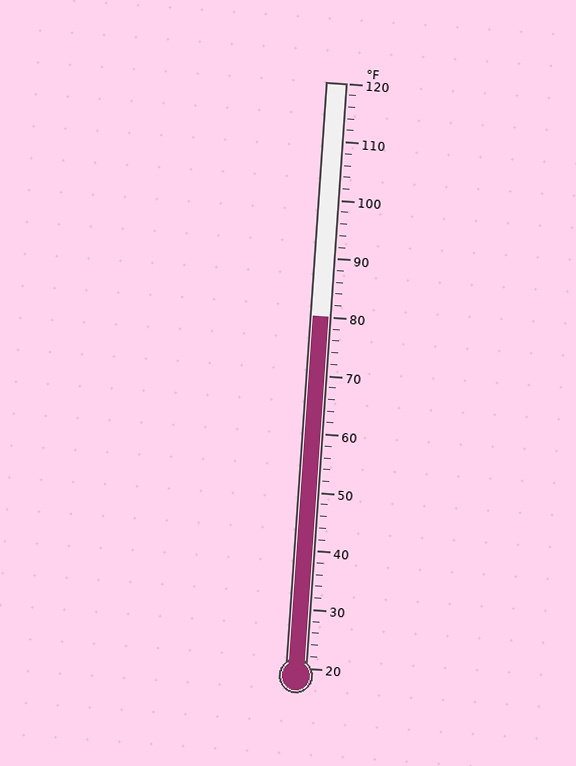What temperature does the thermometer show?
The thermometer shows approximately 80°F.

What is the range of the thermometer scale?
The thermometer scale ranges from 20°F to 120°F.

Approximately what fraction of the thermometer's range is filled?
The thermometer is filled to approximately 60% of its range.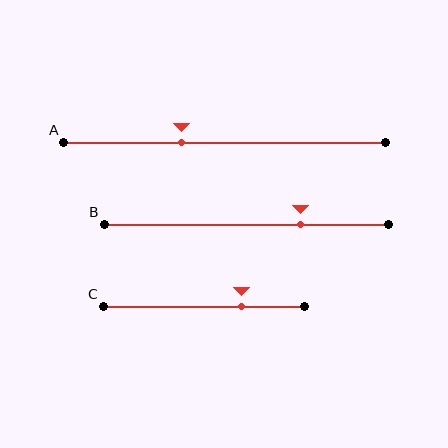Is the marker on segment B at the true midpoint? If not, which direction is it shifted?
No, the marker on segment B is shifted to the right by about 19% of the segment length.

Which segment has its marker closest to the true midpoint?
Segment A has its marker closest to the true midpoint.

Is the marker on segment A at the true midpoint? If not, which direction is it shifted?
No, the marker on segment A is shifted to the left by about 13% of the segment length.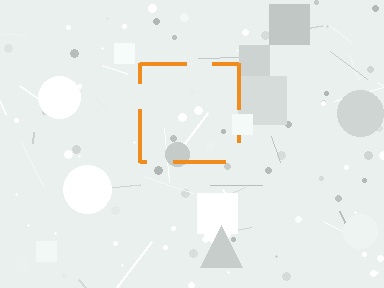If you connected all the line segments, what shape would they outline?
They would outline a square.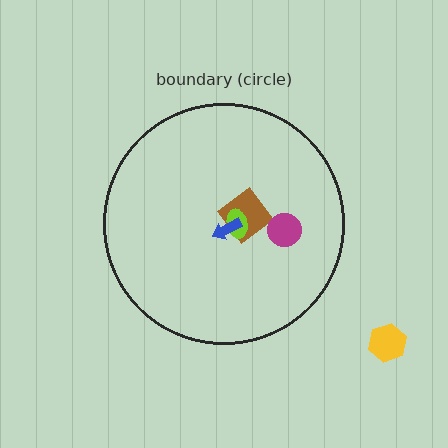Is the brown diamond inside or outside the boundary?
Inside.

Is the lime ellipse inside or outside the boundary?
Inside.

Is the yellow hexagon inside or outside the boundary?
Outside.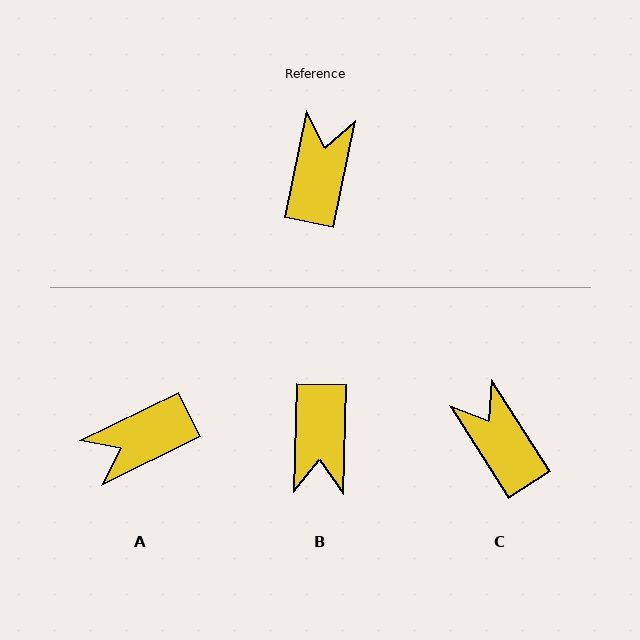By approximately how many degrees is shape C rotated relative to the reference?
Approximately 44 degrees counter-clockwise.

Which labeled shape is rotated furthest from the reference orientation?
B, about 170 degrees away.